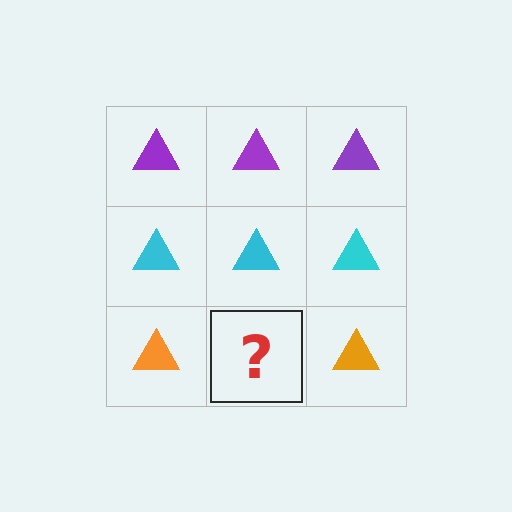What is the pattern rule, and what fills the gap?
The rule is that each row has a consistent color. The gap should be filled with an orange triangle.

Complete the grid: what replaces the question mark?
The question mark should be replaced with an orange triangle.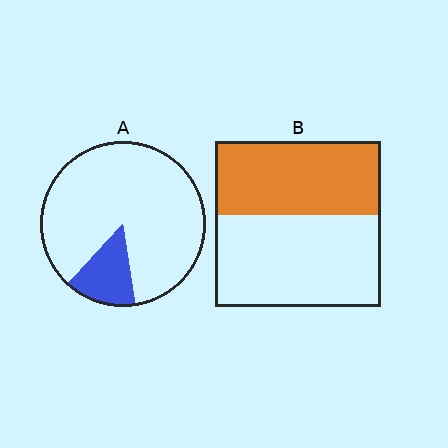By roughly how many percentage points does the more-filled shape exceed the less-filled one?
By roughly 30 percentage points (B over A).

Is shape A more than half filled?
No.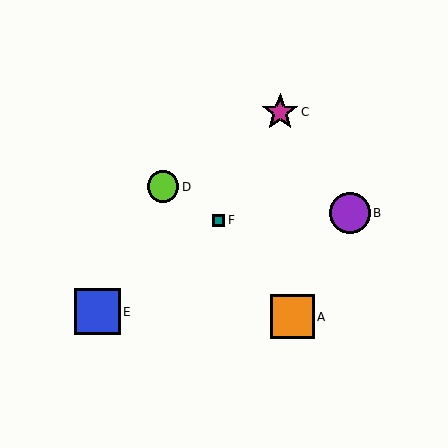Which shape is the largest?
The blue square (labeled E) is the largest.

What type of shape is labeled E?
Shape E is a blue square.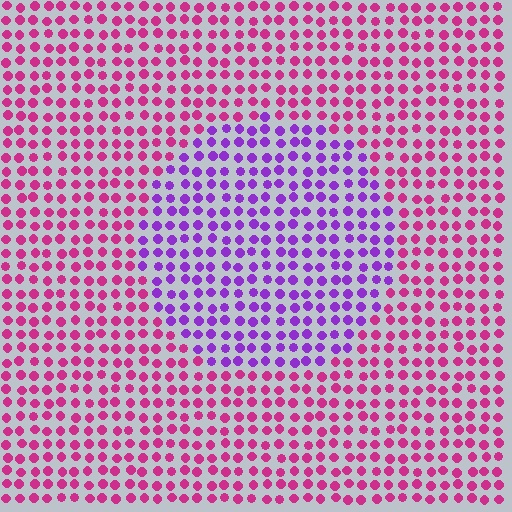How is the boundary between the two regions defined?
The boundary is defined purely by a slight shift in hue (about 48 degrees). Spacing, size, and orientation are identical on both sides.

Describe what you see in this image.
The image is filled with small magenta elements in a uniform arrangement. A circle-shaped region is visible where the elements are tinted to a slightly different hue, forming a subtle color boundary.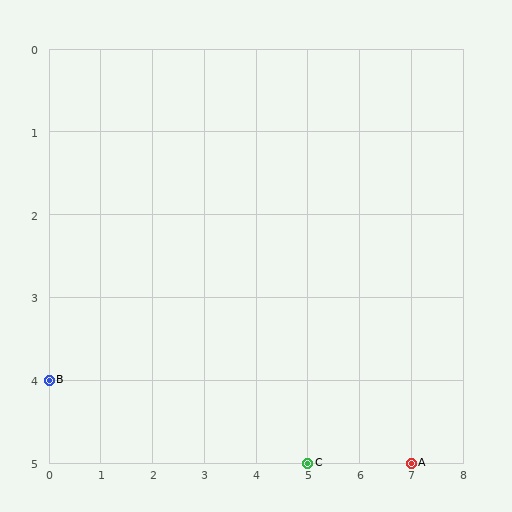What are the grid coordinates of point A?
Point A is at grid coordinates (7, 5).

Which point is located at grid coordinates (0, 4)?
Point B is at (0, 4).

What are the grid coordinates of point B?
Point B is at grid coordinates (0, 4).